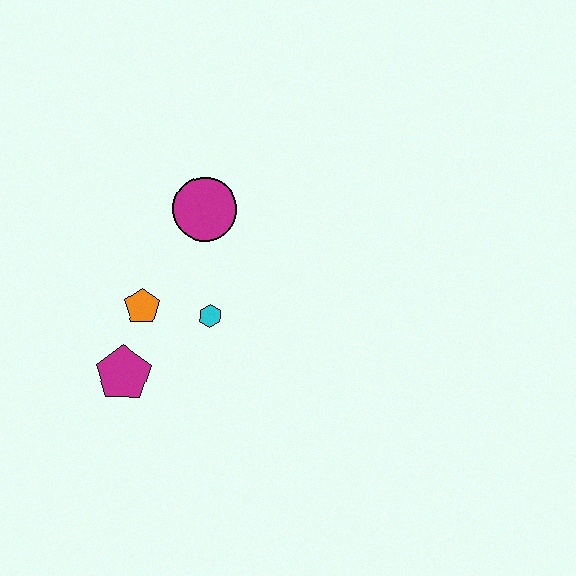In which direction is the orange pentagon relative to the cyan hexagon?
The orange pentagon is to the left of the cyan hexagon.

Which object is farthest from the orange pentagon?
The magenta circle is farthest from the orange pentagon.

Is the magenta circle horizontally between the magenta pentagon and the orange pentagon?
No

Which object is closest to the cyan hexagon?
The orange pentagon is closest to the cyan hexagon.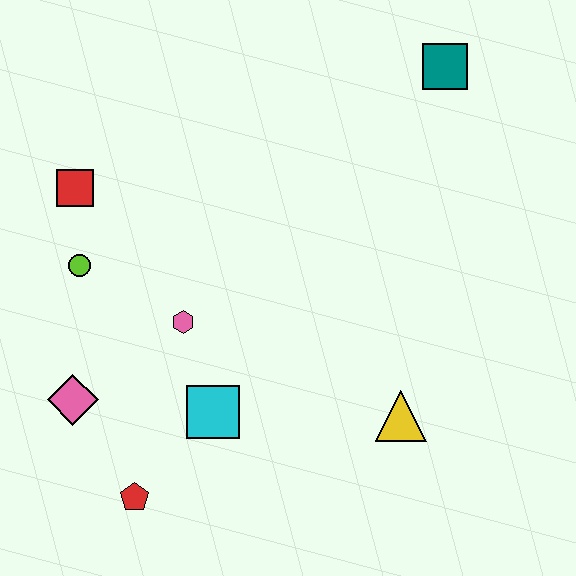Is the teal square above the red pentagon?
Yes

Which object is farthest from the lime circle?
The teal square is farthest from the lime circle.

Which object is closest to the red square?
The lime circle is closest to the red square.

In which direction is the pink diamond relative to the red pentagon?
The pink diamond is above the red pentagon.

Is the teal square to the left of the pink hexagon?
No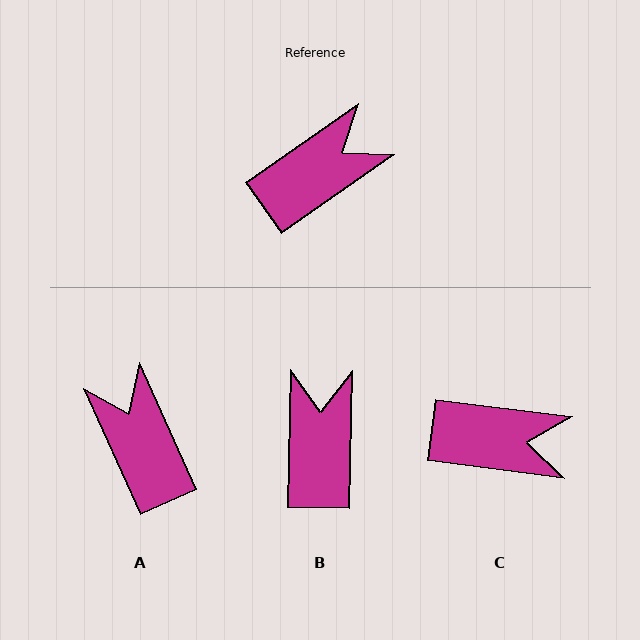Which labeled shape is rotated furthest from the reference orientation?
A, about 79 degrees away.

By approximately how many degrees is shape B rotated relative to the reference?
Approximately 54 degrees counter-clockwise.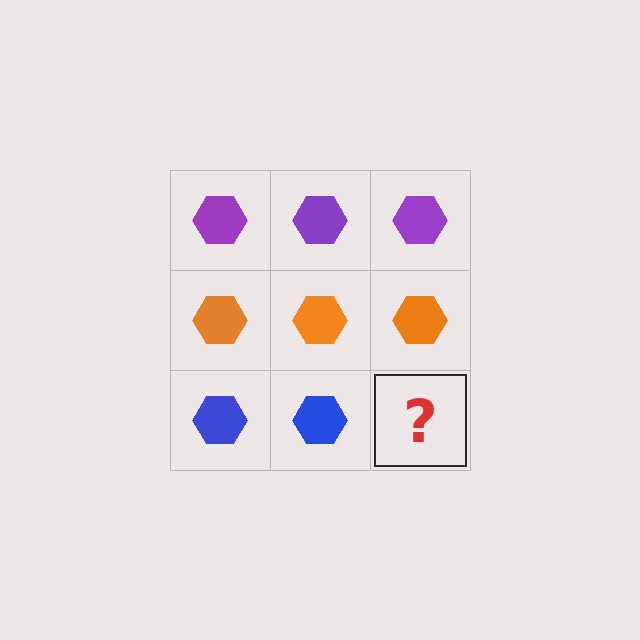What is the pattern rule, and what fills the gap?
The rule is that each row has a consistent color. The gap should be filled with a blue hexagon.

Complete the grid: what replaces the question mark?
The question mark should be replaced with a blue hexagon.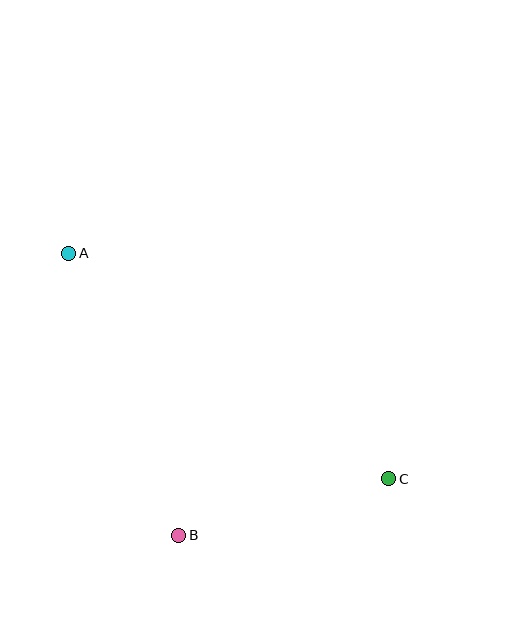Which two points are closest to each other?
Points B and C are closest to each other.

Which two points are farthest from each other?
Points A and C are farthest from each other.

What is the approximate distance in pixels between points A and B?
The distance between A and B is approximately 302 pixels.